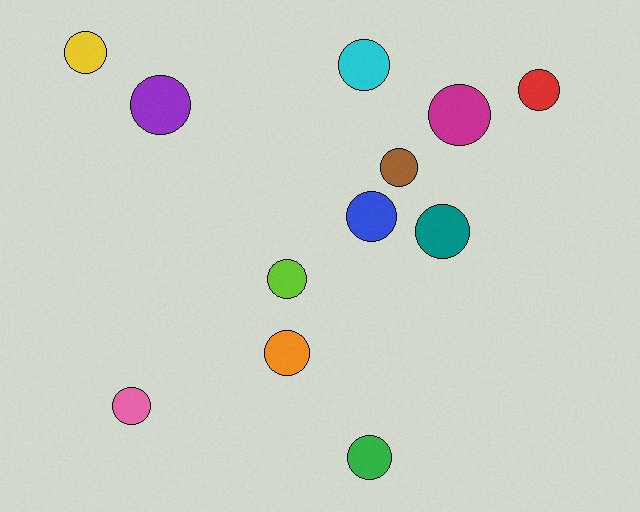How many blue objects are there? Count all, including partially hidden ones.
There is 1 blue object.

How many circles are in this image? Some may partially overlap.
There are 12 circles.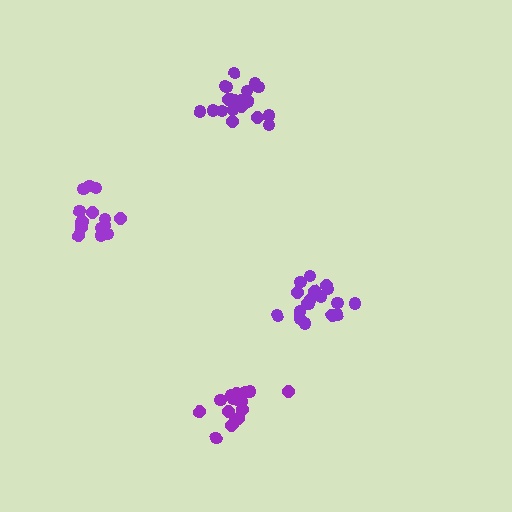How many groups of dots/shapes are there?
There are 4 groups.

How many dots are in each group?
Group 1: 15 dots, Group 2: 21 dots, Group 3: 18 dots, Group 4: 16 dots (70 total).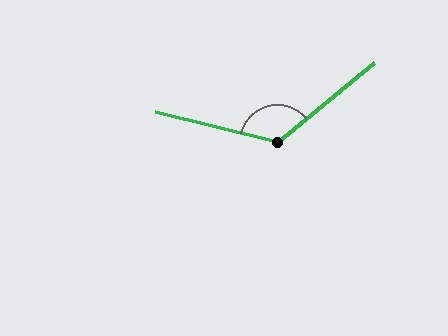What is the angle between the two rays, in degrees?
Approximately 127 degrees.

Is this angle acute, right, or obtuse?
It is obtuse.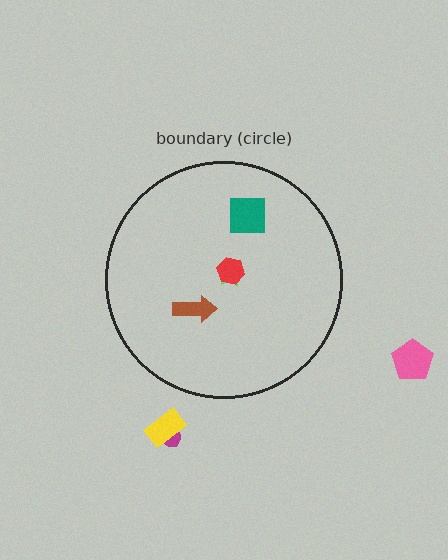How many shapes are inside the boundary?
4 inside, 3 outside.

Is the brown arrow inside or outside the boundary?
Inside.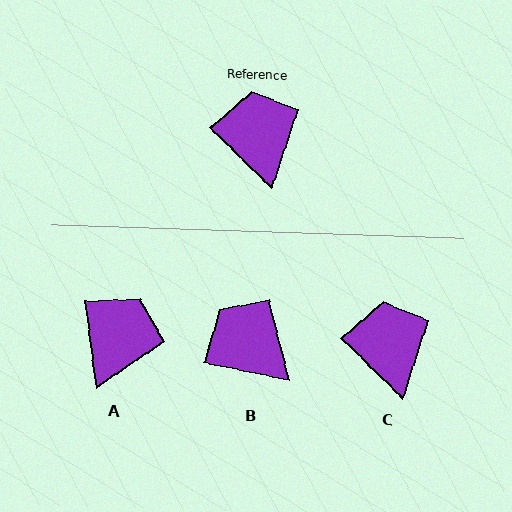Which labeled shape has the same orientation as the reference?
C.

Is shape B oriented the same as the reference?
No, it is off by about 33 degrees.